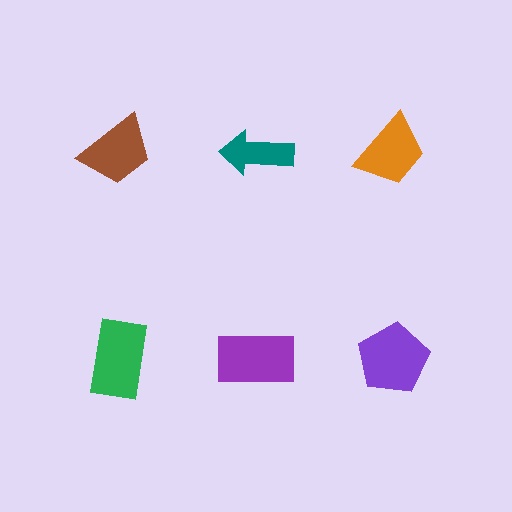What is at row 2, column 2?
A purple rectangle.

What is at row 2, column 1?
A green rectangle.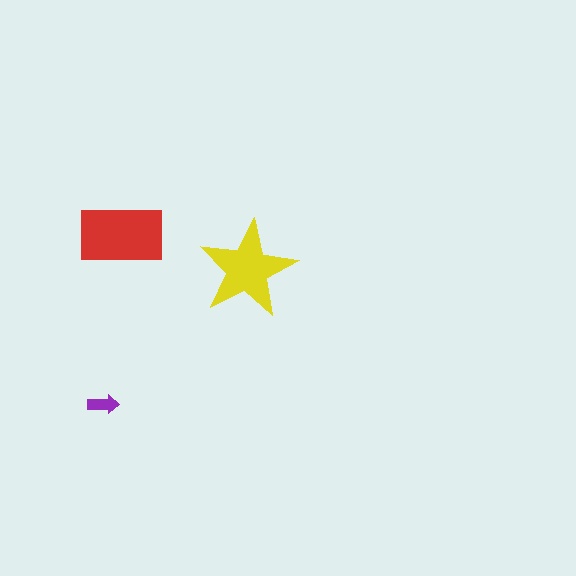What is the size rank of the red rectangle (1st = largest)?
1st.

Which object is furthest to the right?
The yellow star is rightmost.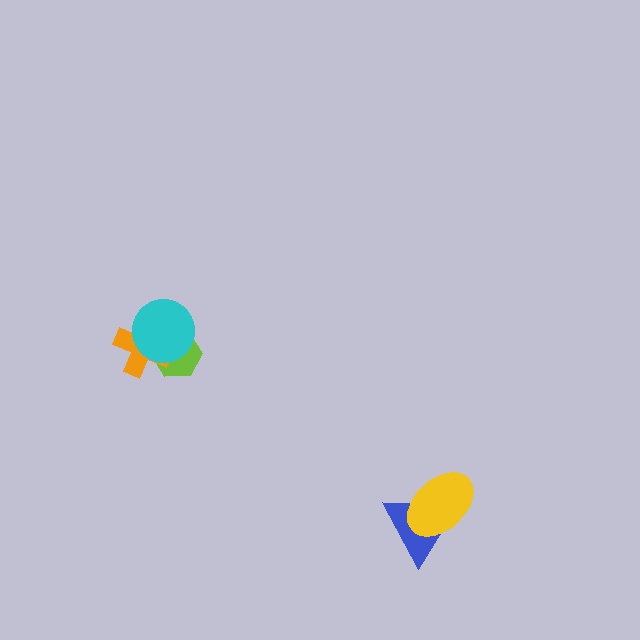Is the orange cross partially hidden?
Yes, it is partially covered by another shape.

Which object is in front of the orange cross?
The cyan circle is in front of the orange cross.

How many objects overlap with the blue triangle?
1 object overlaps with the blue triangle.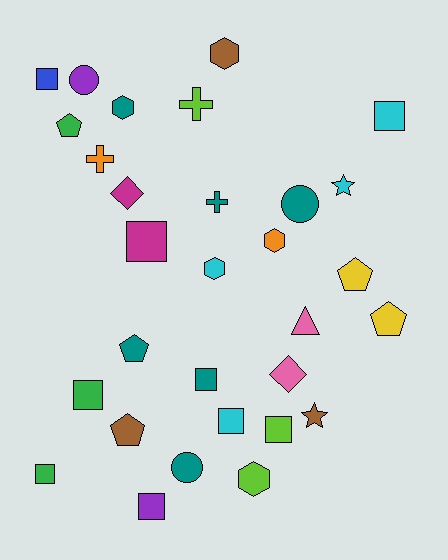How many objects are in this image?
There are 30 objects.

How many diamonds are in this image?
There are 2 diamonds.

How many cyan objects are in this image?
There are 4 cyan objects.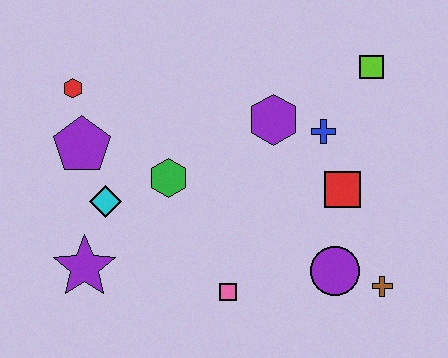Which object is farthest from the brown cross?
The red hexagon is farthest from the brown cross.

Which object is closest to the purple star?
The cyan diamond is closest to the purple star.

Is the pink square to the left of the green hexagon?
No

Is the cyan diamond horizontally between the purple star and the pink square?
Yes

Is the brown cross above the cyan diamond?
No